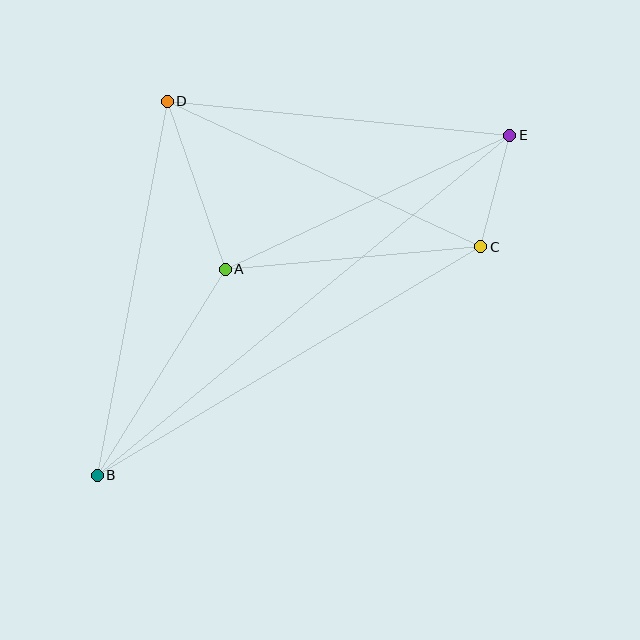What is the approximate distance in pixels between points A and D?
The distance between A and D is approximately 178 pixels.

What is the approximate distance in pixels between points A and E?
The distance between A and E is approximately 315 pixels.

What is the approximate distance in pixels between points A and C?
The distance between A and C is approximately 256 pixels.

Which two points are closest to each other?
Points C and E are closest to each other.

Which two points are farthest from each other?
Points B and E are farthest from each other.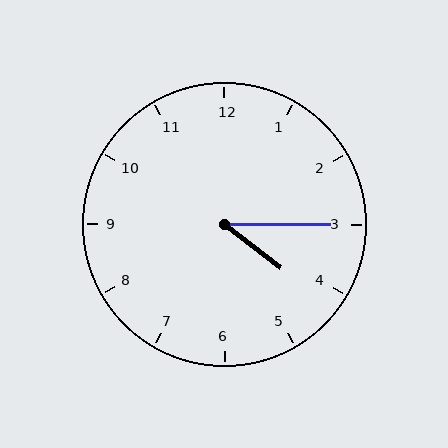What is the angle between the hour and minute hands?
Approximately 38 degrees.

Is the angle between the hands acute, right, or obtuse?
It is acute.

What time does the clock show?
4:15.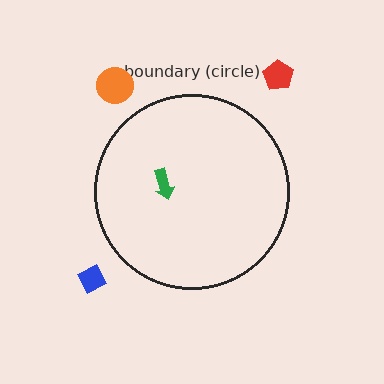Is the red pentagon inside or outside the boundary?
Outside.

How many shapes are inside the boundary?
1 inside, 3 outside.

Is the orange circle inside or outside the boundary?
Outside.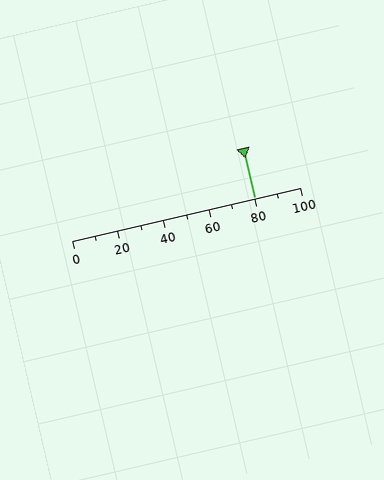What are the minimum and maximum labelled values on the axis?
The axis runs from 0 to 100.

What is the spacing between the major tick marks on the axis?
The major ticks are spaced 20 apart.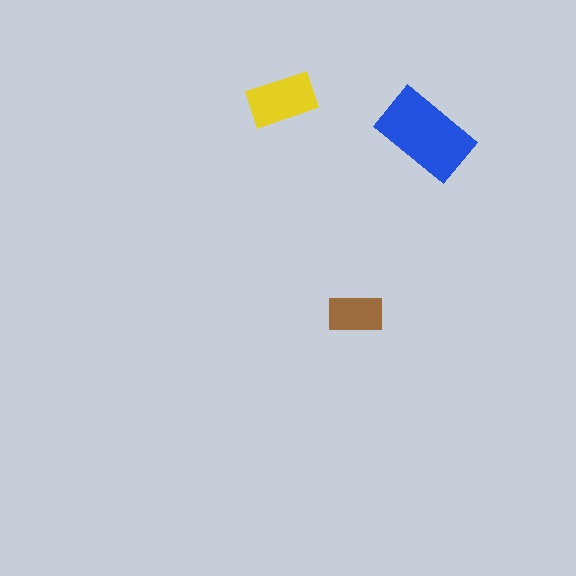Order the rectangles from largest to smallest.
the blue one, the yellow one, the brown one.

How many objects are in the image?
There are 3 objects in the image.